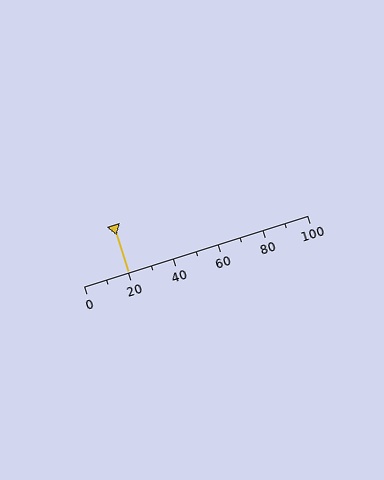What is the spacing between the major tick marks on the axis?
The major ticks are spaced 20 apart.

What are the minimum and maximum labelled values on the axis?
The axis runs from 0 to 100.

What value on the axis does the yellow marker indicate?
The marker indicates approximately 20.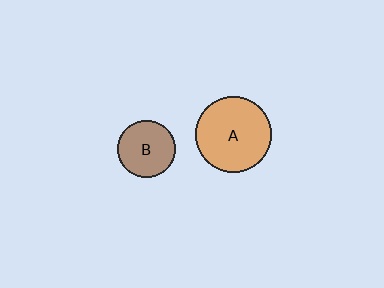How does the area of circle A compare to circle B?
Approximately 1.7 times.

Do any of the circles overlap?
No, none of the circles overlap.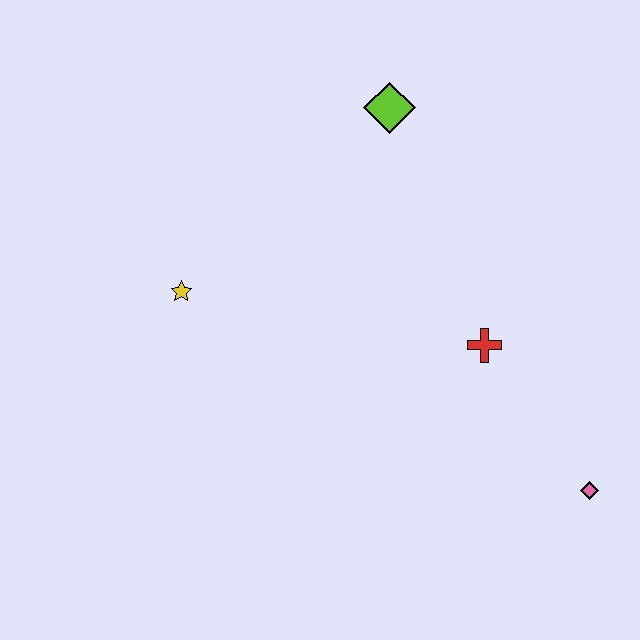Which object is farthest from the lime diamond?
The pink diamond is farthest from the lime diamond.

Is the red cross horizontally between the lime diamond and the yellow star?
No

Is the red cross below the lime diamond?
Yes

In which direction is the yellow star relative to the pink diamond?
The yellow star is to the left of the pink diamond.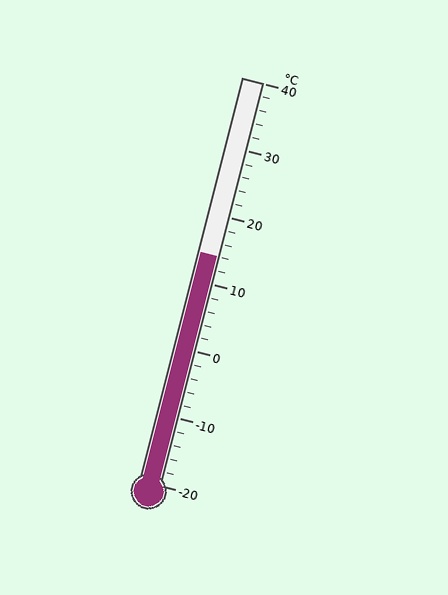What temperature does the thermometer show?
The thermometer shows approximately 14°C.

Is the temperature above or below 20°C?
The temperature is below 20°C.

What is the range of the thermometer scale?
The thermometer scale ranges from -20°C to 40°C.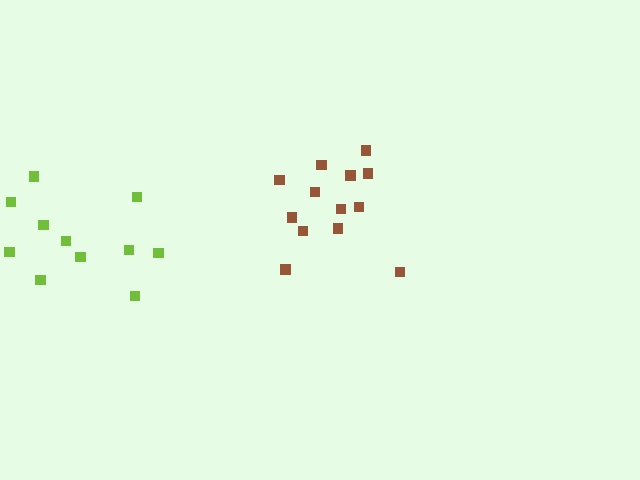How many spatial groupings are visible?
There are 2 spatial groupings.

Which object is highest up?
The brown cluster is topmost.